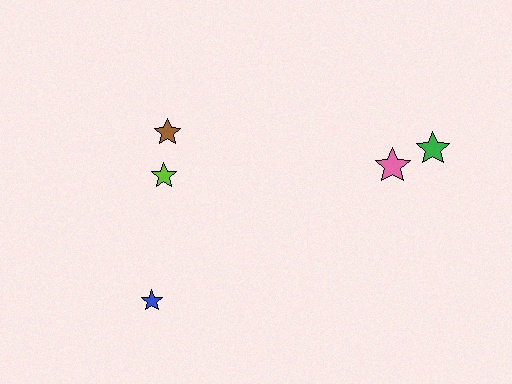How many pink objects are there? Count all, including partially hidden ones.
There is 1 pink object.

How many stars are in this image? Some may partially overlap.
There are 5 stars.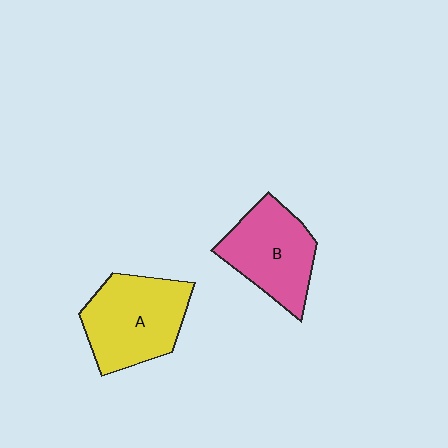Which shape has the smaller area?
Shape B (pink).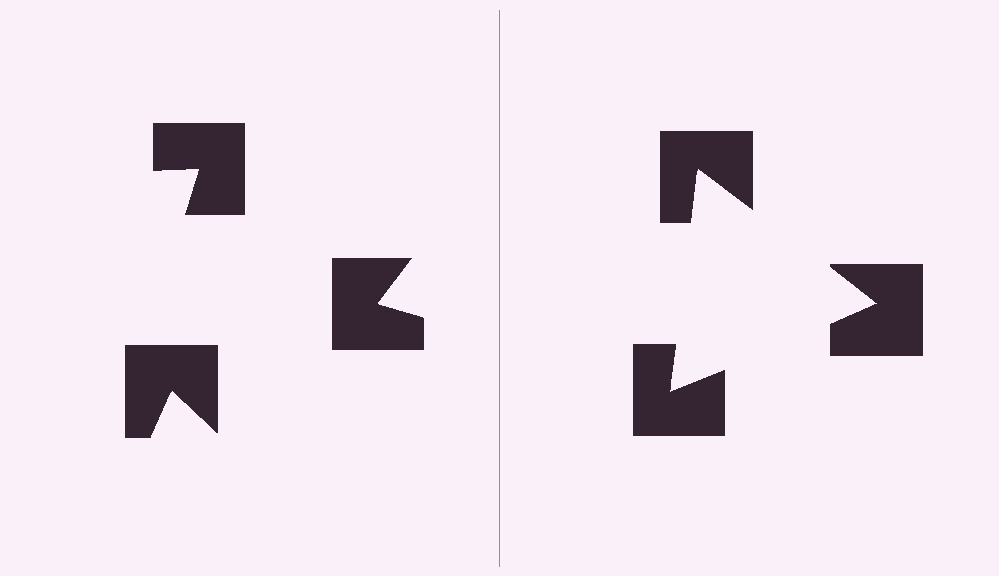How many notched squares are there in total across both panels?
6 — 3 on each side.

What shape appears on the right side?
An illusory triangle.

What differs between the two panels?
The notched squares are positioned identically on both sides; only the wedge orientations differ. On the right they align to a triangle; on the left they are misaligned.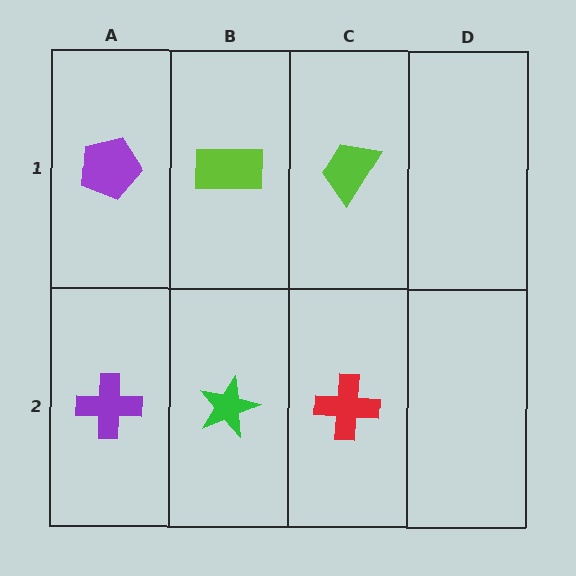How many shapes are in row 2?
3 shapes.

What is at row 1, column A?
A purple pentagon.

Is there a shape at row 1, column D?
No, that cell is empty.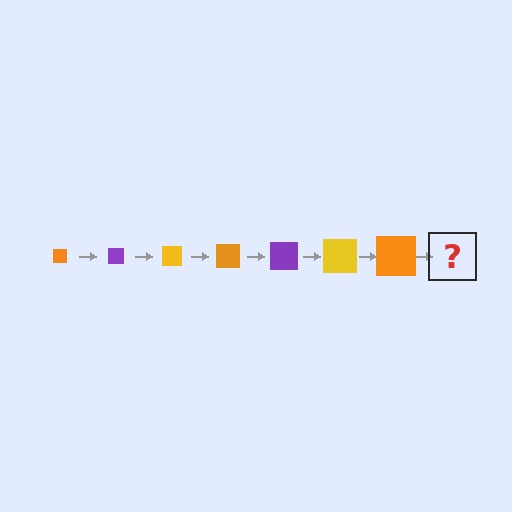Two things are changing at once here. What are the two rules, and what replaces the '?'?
The two rules are that the square grows larger each step and the color cycles through orange, purple, and yellow. The '?' should be a purple square, larger than the previous one.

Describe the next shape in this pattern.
It should be a purple square, larger than the previous one.